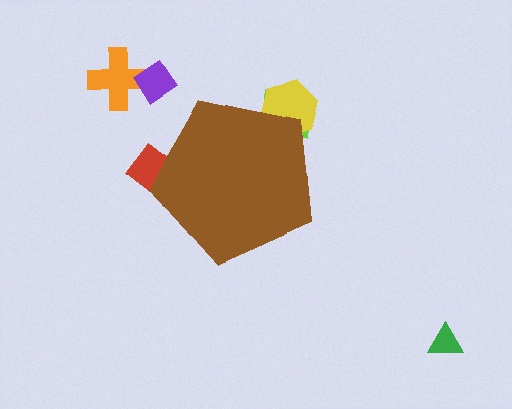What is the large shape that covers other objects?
A brown pentagon.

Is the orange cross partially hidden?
No, the orange cross is fully visible.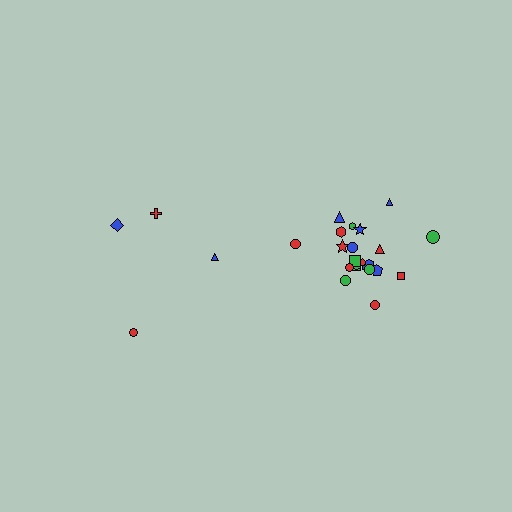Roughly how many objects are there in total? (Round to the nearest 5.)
Roughly 25 objects in total.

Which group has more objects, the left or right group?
The right group.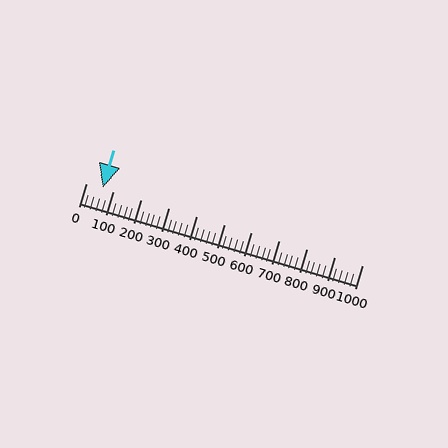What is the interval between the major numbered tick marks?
The major tick marks are spaced 100 units apart.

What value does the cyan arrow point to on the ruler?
The cyan arrow points to approximately 60.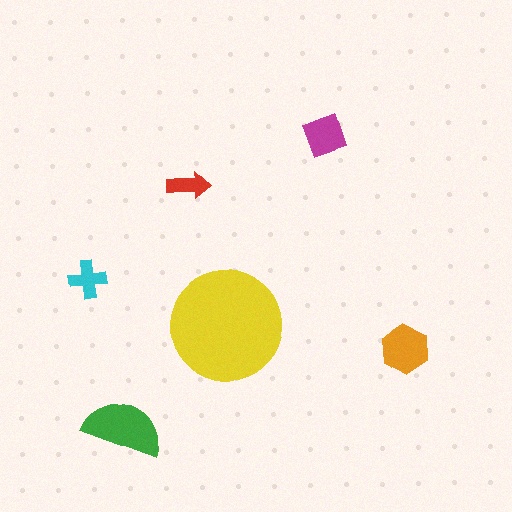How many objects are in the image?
There are 6 objects in the image.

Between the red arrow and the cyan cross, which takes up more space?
The cyan cross.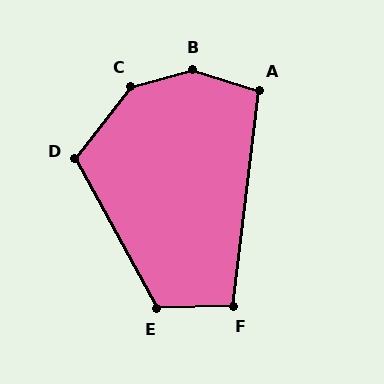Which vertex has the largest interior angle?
B, at approximately 148 degrees.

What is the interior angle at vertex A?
Approximately 100 degrees (obtuse).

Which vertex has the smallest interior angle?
F, at approximately 99 degrees.